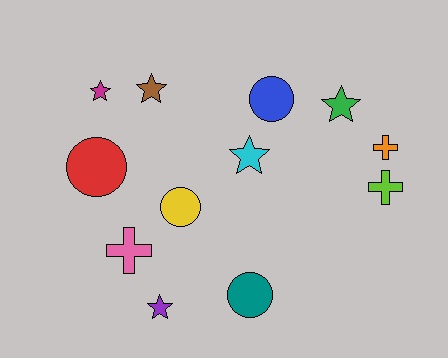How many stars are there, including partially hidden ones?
There are 5 stars.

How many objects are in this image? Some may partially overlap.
There are 12 objects.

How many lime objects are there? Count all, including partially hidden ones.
There is 1 lime object.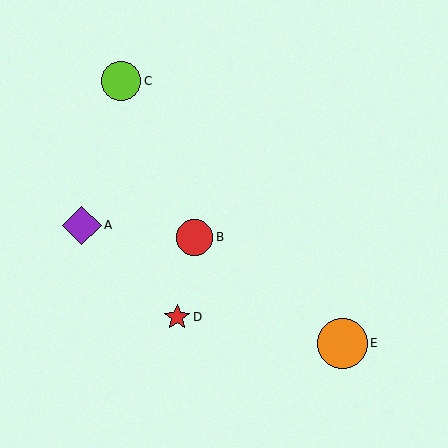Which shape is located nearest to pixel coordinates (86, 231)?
The purple diamond (labeled A) at (82, 225) is nearest to that location.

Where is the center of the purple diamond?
The center of the purple diamond is at (82, 225).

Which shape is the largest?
The orange circle (labeled E) is the largest.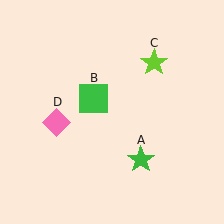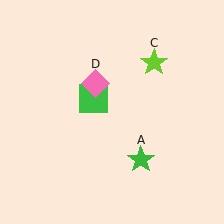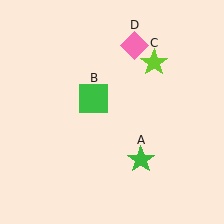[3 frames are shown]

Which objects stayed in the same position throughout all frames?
Green star (object A) and green square (object B) and lime star (object C) remained stationary.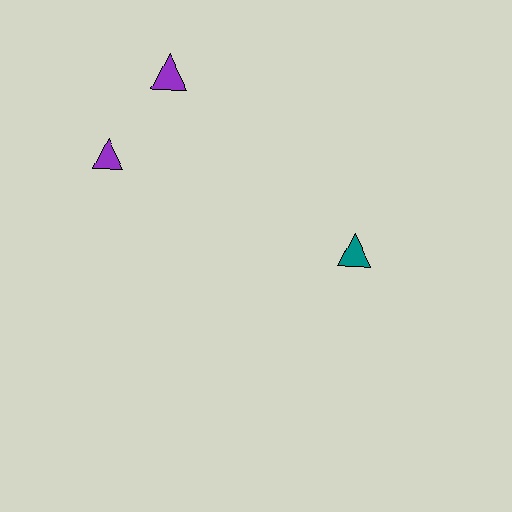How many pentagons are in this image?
There are no pentagons.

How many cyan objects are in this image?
There are no cyan objects.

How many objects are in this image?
There are 3 objects.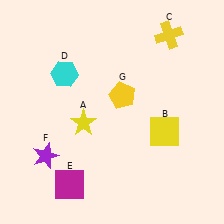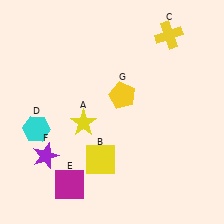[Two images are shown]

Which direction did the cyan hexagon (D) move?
The cyan hexagon (D) moved down.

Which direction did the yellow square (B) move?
The yellow square (B) moved left.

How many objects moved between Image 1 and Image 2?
2 objects moved between the two images.